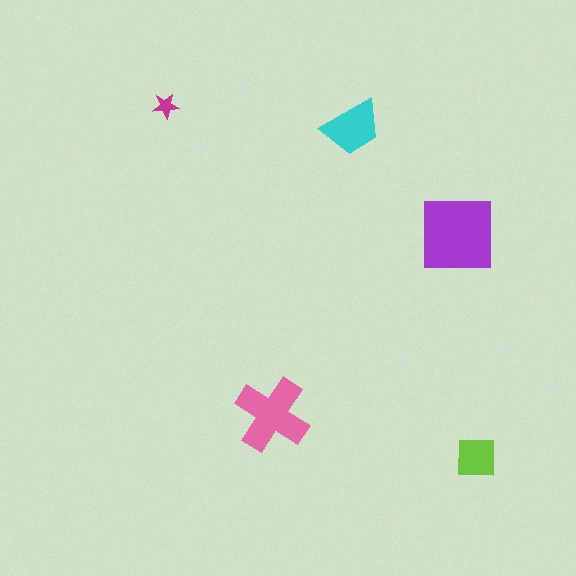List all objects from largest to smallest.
The purple square, the pink cross, the cyan trapezoid, the lime square, the magenta star.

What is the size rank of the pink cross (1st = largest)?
2nd.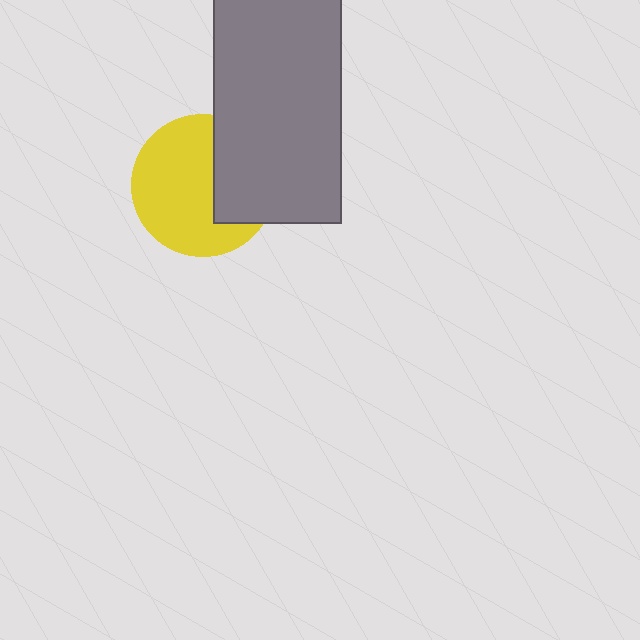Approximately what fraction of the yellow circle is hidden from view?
Roughly 34% of the yellow circle is hidden behind the gray rectangle.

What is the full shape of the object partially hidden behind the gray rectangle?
The partially hidden object is a yellow circle.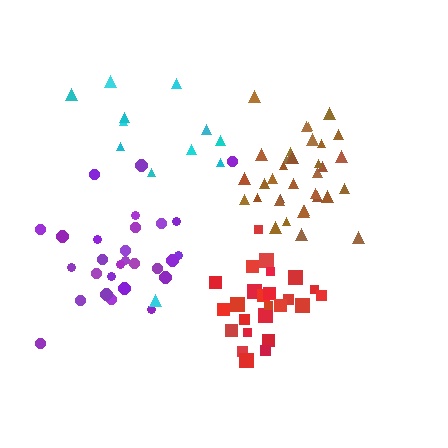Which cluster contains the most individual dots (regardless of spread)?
Brown (35).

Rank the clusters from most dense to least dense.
red, brown, purple, cyan.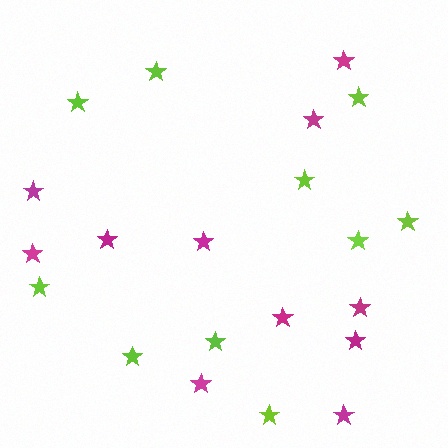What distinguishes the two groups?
There are 2 groups: one group of lime stars (10) and one group of magenta stars (11).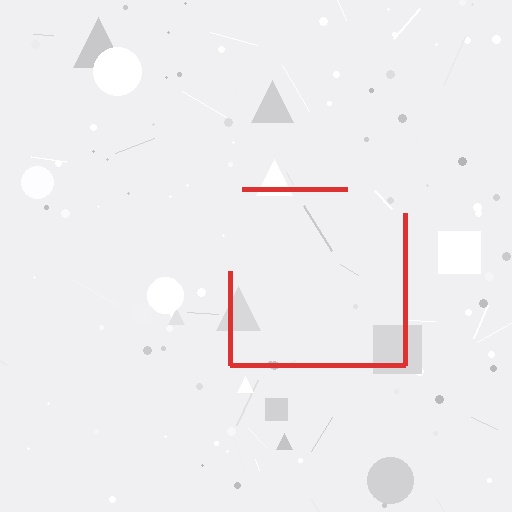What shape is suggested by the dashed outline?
The dashed outline suggests a square.